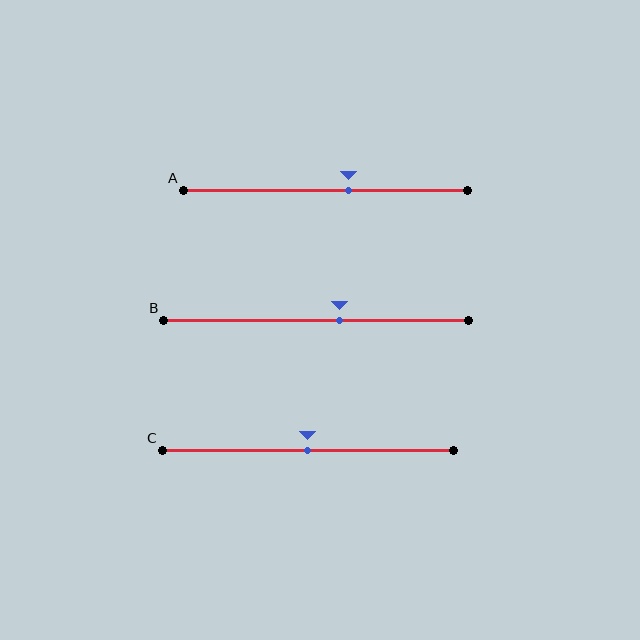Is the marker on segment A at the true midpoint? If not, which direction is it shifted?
No, the marker on segment A is shifted to the right by about 8% of the segment length.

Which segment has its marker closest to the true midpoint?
Segment C has its marker closest to the true midpoint.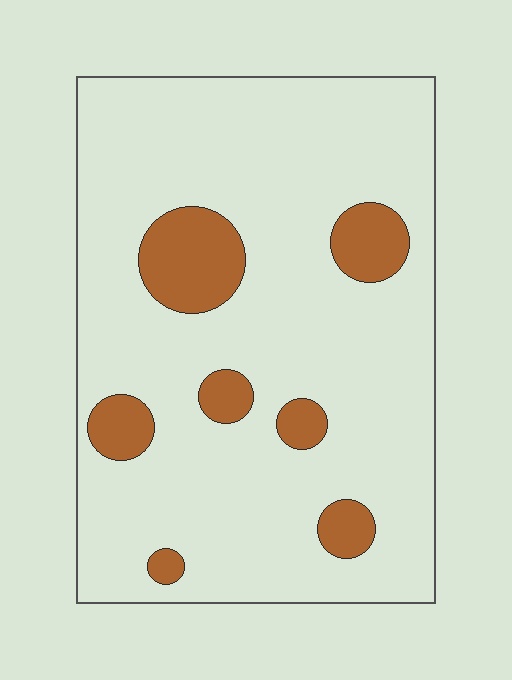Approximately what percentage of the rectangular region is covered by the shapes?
Approximately 15%.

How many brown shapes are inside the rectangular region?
7.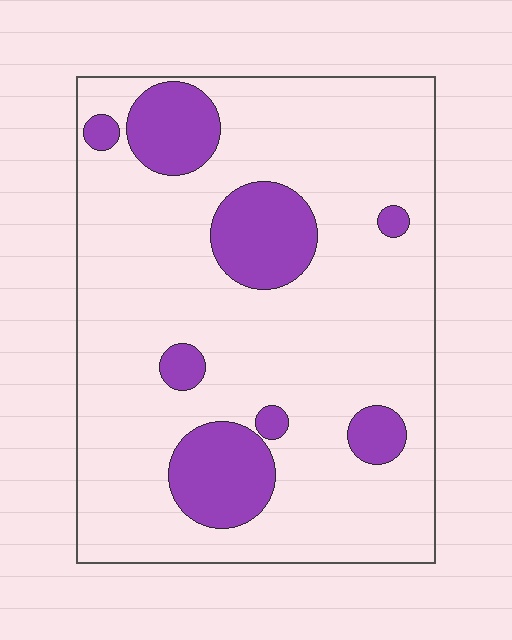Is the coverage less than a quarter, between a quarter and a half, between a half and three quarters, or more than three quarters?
Less than a quarter.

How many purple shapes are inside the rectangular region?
8.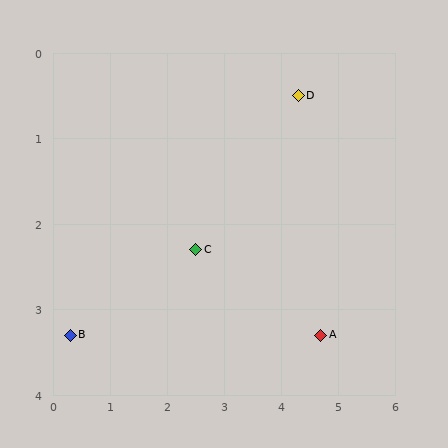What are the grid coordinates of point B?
Point B is at approximately (0.3, 3.3).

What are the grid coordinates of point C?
Point C is at approximately (2.5, 2.3).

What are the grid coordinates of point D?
Point D is at approximately (4.3, 0.5).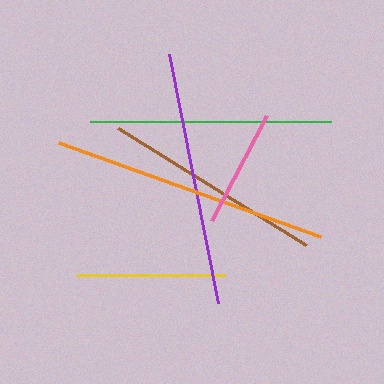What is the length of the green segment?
The green segment is approximately 241 pixels long.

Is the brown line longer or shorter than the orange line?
The orange line is longer than the brown line.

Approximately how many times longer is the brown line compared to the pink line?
The brown line is approximately 1.9 times the length of the pink line.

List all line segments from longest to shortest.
From longest to shortest: orange, purple, green, brown, yellow, pink.